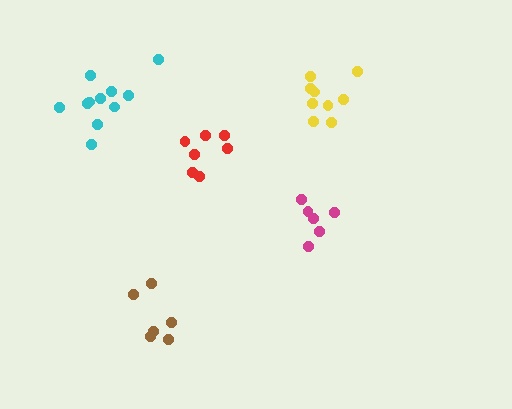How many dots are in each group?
Group 1: 7 dots, Group 2: 6 dots, Group 3: 9 dots, Group 4: 11 dots, Group 5: 6 dots (39 total).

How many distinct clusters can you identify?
There are 5 distinct clusters.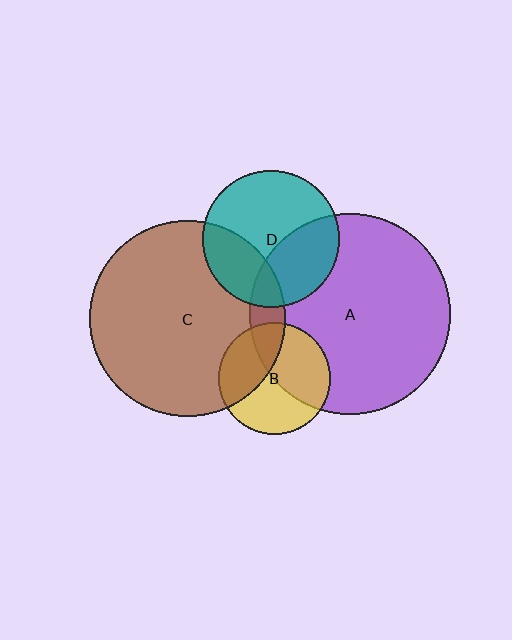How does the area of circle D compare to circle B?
Approximately 1.5 times.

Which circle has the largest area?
Circle A (purple).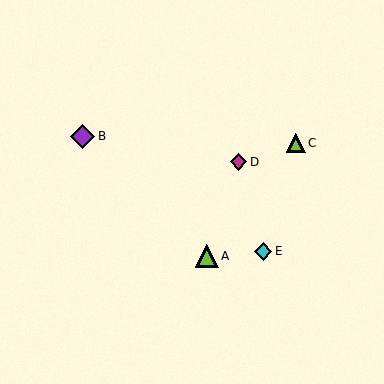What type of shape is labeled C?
Shape C is a lime triangle.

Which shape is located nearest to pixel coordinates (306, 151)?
The lime triangle (labeled C) at (296, 143) is nearest to that location.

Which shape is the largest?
The purple diamond (labeled B) is the largest.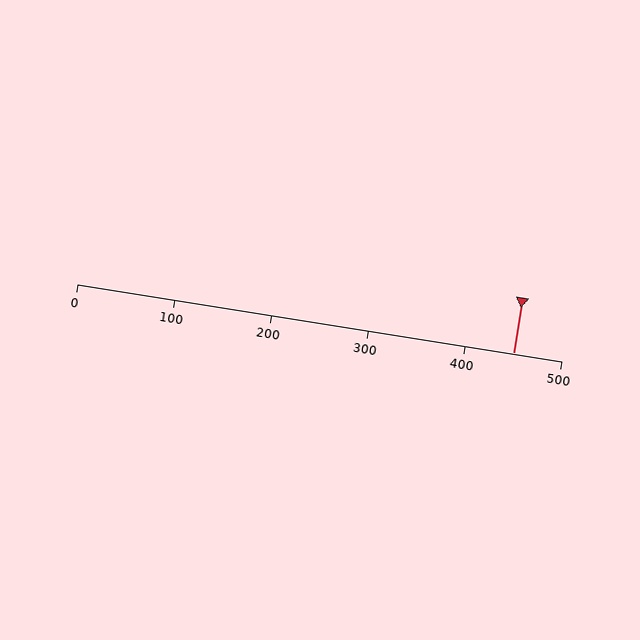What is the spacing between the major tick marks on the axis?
The major ticks are spaced 100 apart.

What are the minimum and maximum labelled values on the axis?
The axis runs from 0 to 500.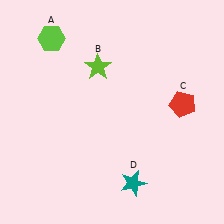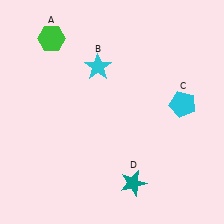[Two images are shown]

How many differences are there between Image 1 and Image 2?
There are 3 differences between the two images.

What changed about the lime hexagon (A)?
In Image 1, A is lime. In Image 2, it changed to green.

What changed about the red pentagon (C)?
In Image 1, C is red. In Image 2, it changed to cyan.